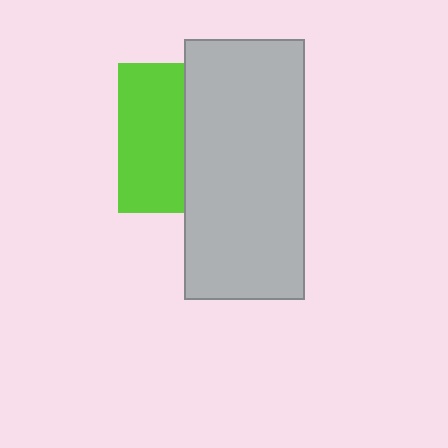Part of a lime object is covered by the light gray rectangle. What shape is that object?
It is a square.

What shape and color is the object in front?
The object in front is a light gray rectangle.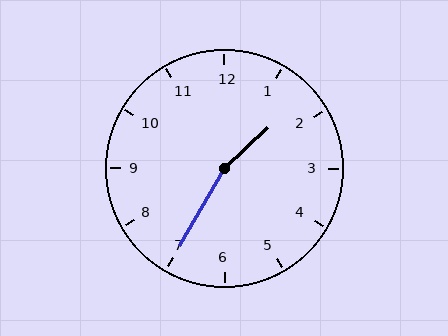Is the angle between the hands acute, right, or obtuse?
It is obtuse.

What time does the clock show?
1:35.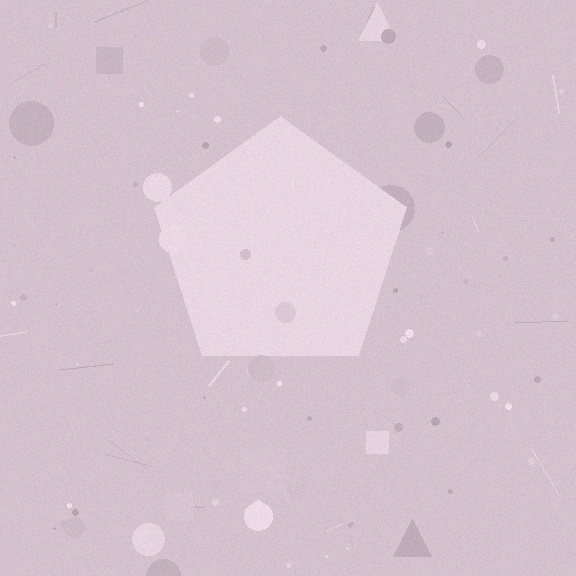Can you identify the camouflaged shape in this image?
The camouflaged shape is a pentagon.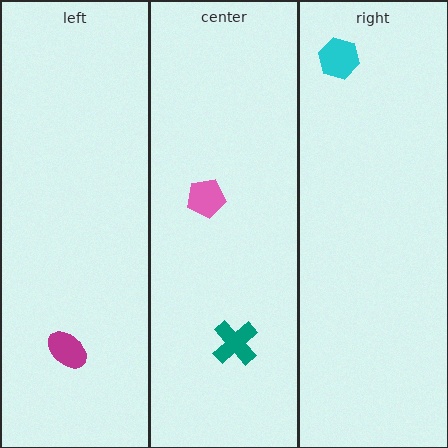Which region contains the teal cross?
The center region.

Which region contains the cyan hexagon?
The right region.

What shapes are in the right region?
The cyan hexagon.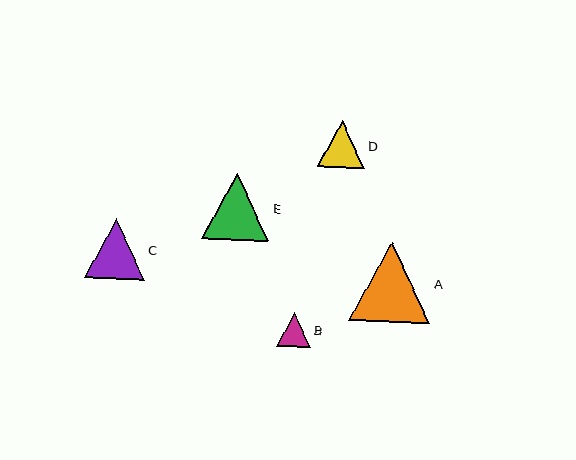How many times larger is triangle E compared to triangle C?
Triangle E is approximately 1.1 times the size of triangle C.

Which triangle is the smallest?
Triangle B is the smallest with a size of approximately 34 pixels.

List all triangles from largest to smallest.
From largest to smallest: A, E, C, D, B.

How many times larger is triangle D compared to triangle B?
Triangle D is approximately 1.4 times the size of triangle B.